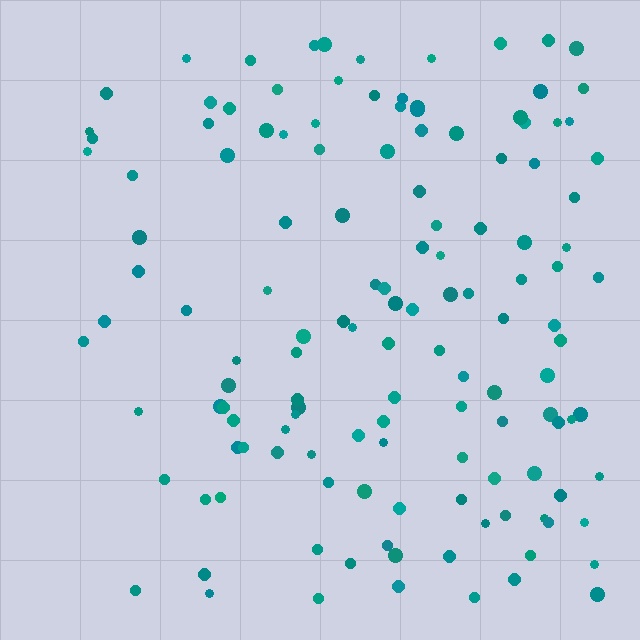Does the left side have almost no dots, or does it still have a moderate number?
Still a moderate number, just noticeably fewer than the right.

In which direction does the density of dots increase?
From left to right, with the right side densest.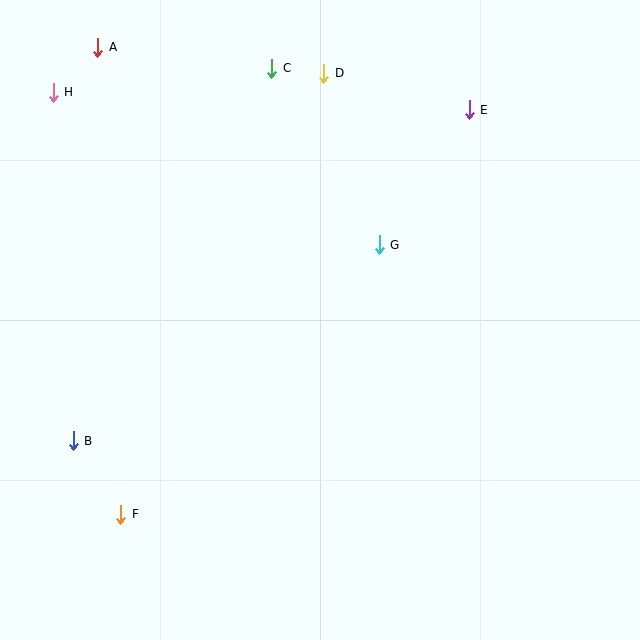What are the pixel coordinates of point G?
Point G is at (379, 245).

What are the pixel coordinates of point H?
Point H is at (53, 92).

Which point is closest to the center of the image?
Point G at (379, 245) is closest to the center.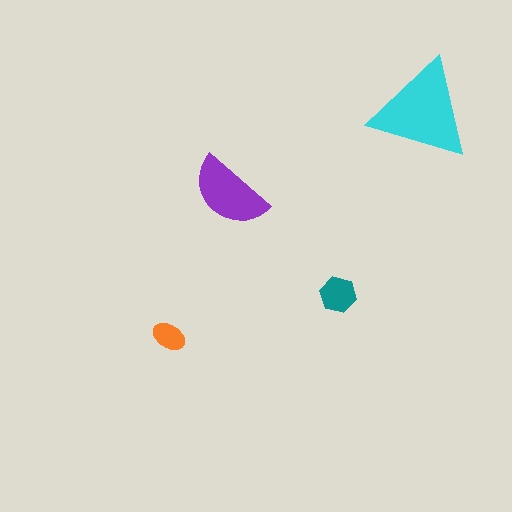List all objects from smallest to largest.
The orange ellipse, the teal hexagon, the purple semicircle, the cyan triangle.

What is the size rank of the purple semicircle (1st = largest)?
2nd.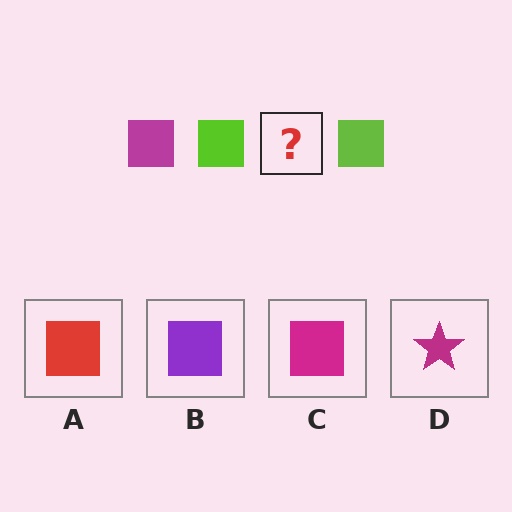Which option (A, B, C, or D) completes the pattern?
C.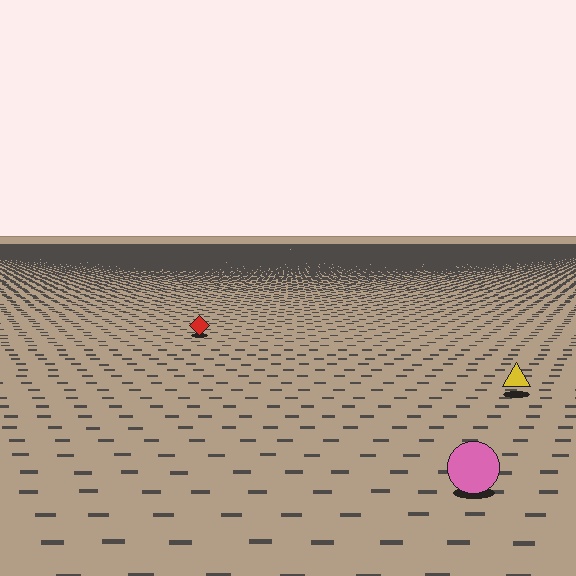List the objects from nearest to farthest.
From nearest to farthest: the pink circle, the yellow triangle, the red diamond.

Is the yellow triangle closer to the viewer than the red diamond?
Yes. The yellow triangle is closer — you can tell from the texture gradient: the ground texture is coarser near it.